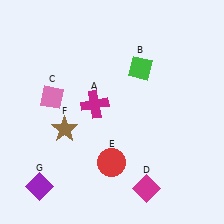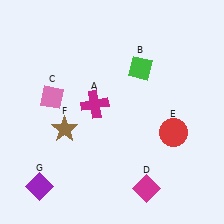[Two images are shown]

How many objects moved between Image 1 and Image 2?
1 object moved between the two images.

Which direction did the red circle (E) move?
The red circle (E) moved right.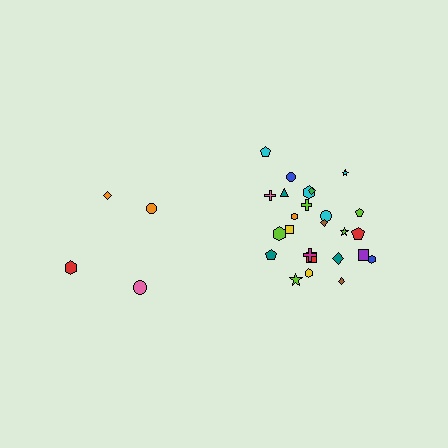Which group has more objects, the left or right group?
The right group.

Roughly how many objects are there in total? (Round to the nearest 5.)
Roughly 30 objects in total.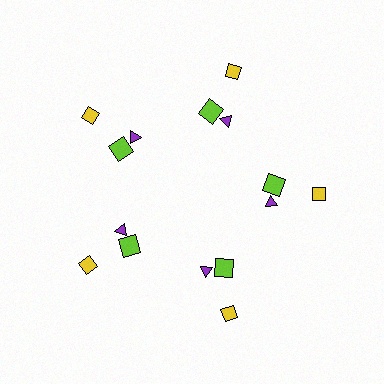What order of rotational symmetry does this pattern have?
This pattern has 5-fold rotational symmetry.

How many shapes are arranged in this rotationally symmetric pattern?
There are 15 shapes, arranged in 5 groups of 3.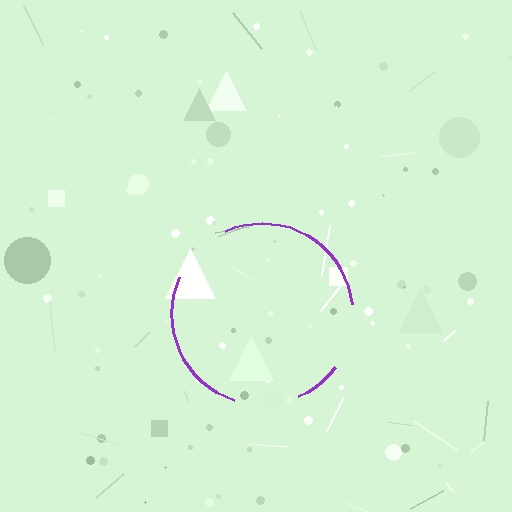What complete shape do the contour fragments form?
The contour fragments form a circle.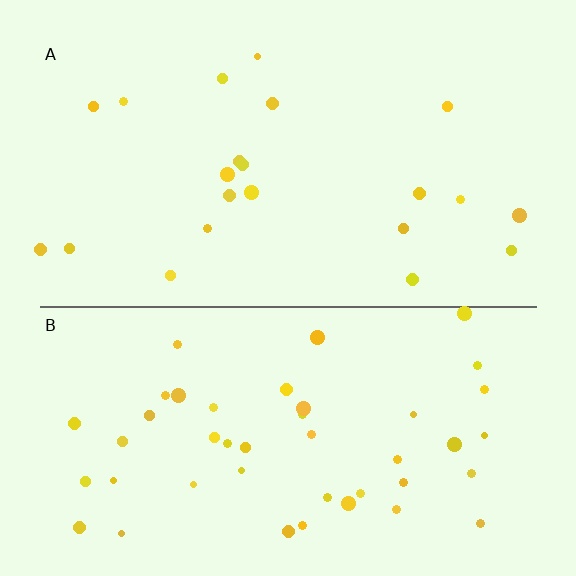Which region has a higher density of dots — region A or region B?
B (the bottom).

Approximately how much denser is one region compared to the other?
Approximately 2.0× — region B over region A.